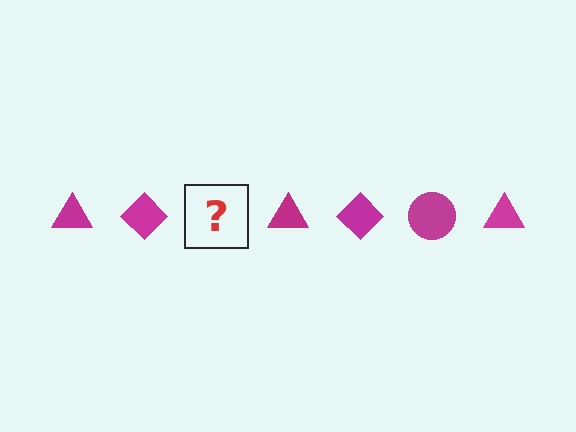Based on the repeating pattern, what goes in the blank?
The blank should be a magenta circle.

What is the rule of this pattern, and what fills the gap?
The rule is that the pattern cycles through triangle, diamond, circle shapes in magenta. The gap should be filled with a magenta circle.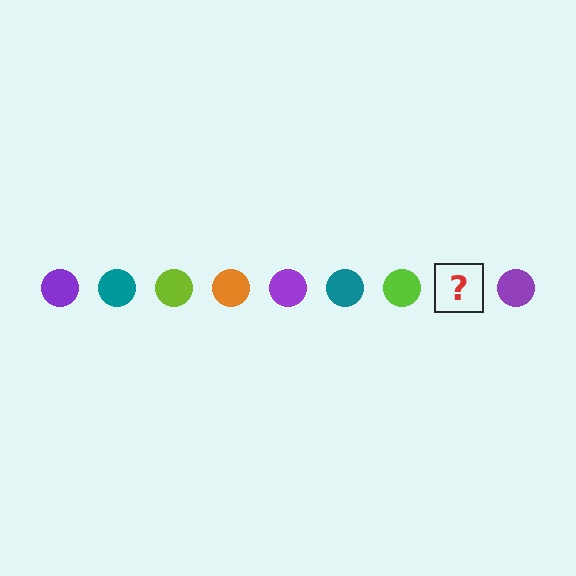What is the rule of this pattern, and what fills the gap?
The rule is that the pattern cycles through purple, teal, lime, orange circles. The gap should be filled with an orange circle.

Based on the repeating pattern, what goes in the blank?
The blank should be an orange circle.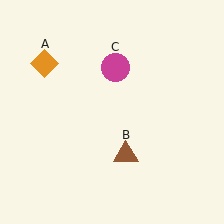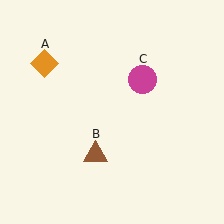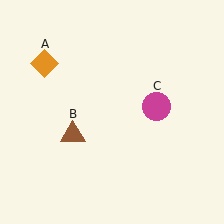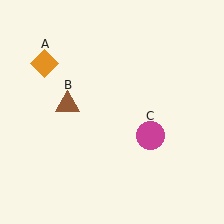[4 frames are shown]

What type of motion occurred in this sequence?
The brown triangle (object B), magenta circle (object C) rotated clockwise around the center of the scene.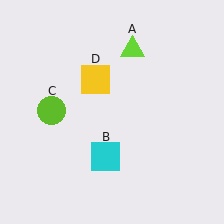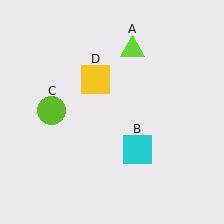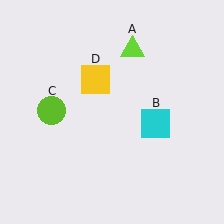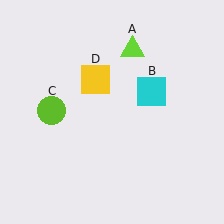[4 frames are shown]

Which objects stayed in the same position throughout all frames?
Lime triangle (object A) and lime circle (object C) and yellow square (object D) remained stationary.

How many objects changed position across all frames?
1 object changed position: cyan square (object B).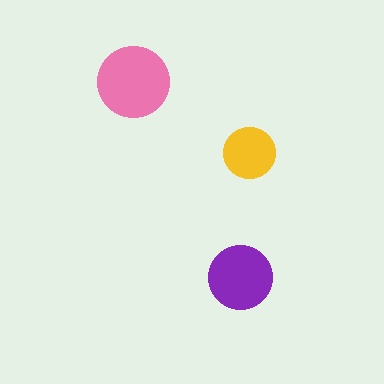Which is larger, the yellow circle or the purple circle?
The purple one.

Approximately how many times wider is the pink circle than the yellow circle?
About 1.5 times wider.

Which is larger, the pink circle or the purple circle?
The pink one.